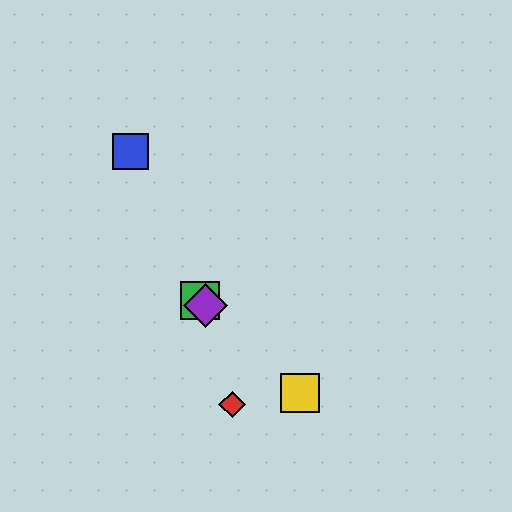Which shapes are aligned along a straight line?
The green square, the yellow square, the purple diamond are aligned along a straight line.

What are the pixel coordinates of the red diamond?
The red diamond is at (232, 404).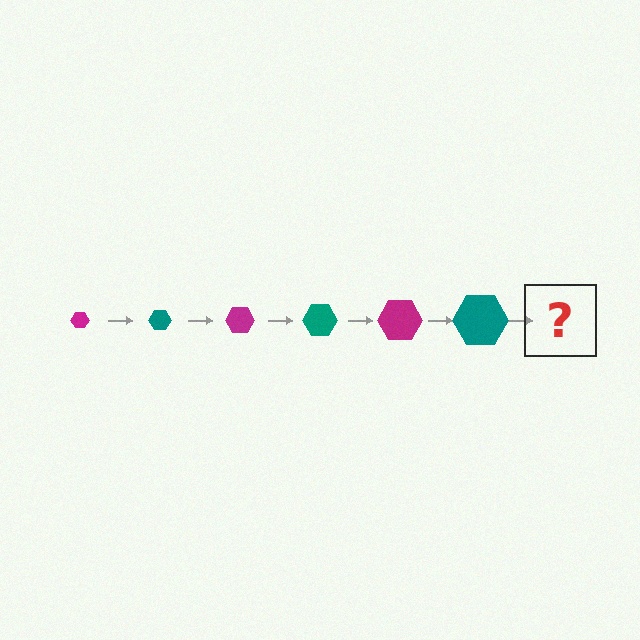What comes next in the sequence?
The next element should be a magenta hexagon, larger than the previous one.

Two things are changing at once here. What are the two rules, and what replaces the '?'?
The two rules are that the hexagon grows larger each step and the color cycles through magenta and teal. The '?' should be a magenta hexagon, larger than the previous one.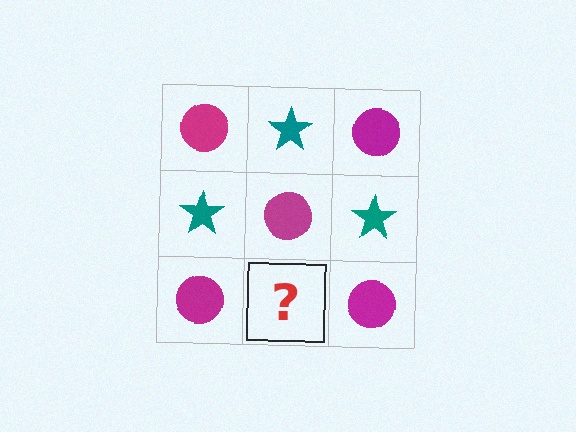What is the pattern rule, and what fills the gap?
The rule is that it alternates magenta circle and teal star in a checkerboard pattern. The gap should be filled with a teal star.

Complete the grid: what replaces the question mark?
The question mark should be replaced with a teal star.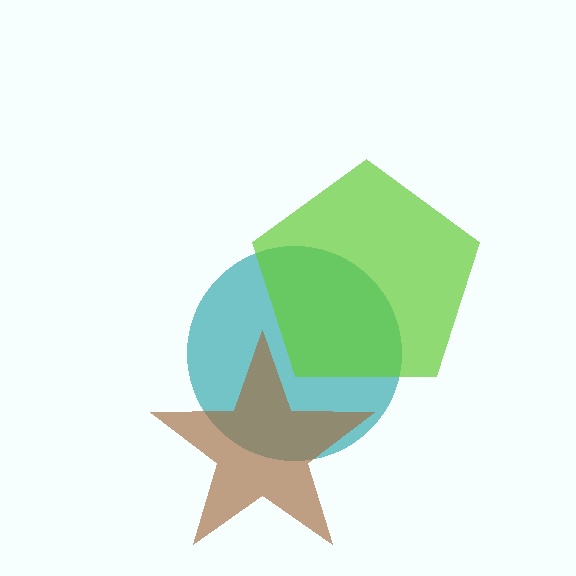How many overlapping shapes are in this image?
There are 3 overlapping shapes in the image.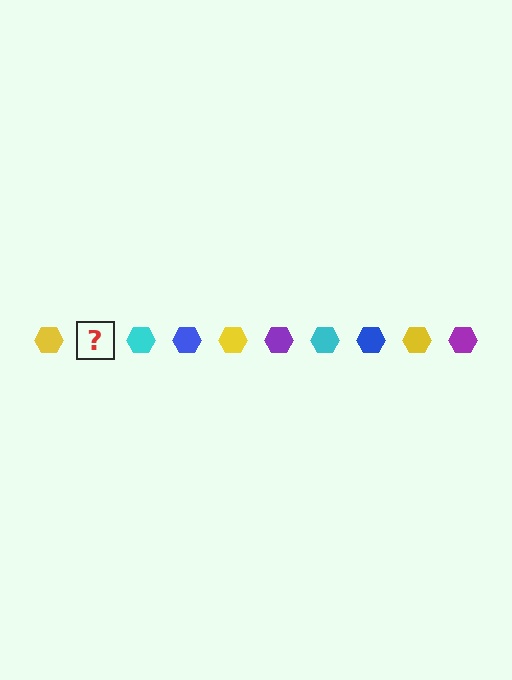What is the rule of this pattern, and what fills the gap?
The rule is that the pattern cycles through yellow, purple, cyan, blue hexagons. The gap should be filled with a purple hexagon.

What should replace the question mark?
The question mark should be replaced with a purple hexagon.